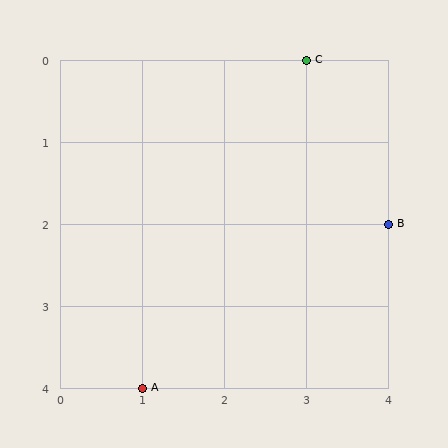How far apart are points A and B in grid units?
Points A and B are 3 columns and 2 rows apart (about 3.6 grid units diagonally).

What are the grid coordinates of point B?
Point B is at grid coordinates (4, 2).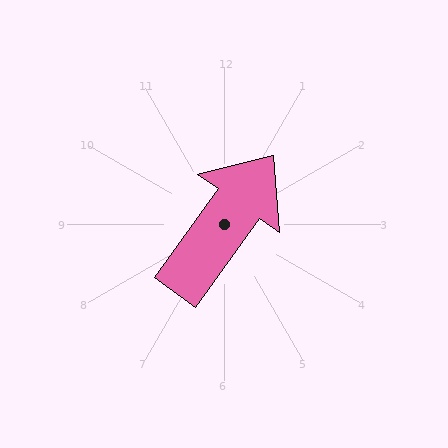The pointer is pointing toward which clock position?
Roughly 1 o'clock.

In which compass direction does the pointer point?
Northeast.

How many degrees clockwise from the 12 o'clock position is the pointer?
Approximately 36 degrees.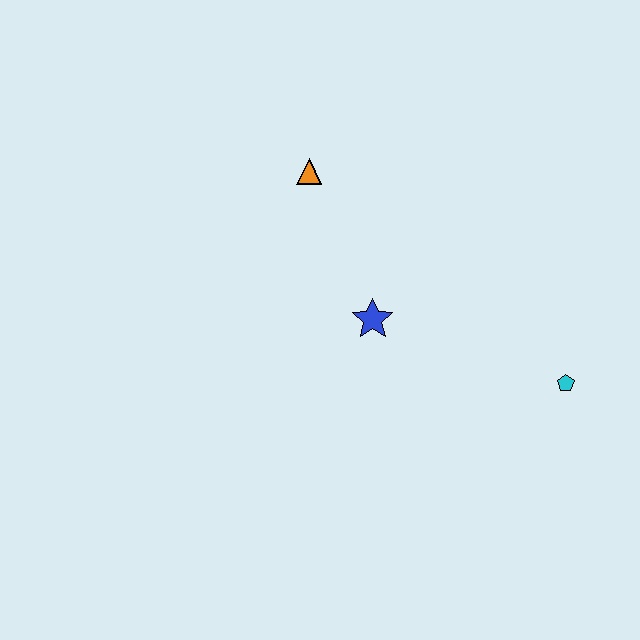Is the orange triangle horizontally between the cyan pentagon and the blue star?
No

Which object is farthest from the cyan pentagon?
The orange triangle is farthest from the cyan pentagon.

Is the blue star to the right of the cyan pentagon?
No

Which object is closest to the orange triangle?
The blue star is closest to the orange triangle.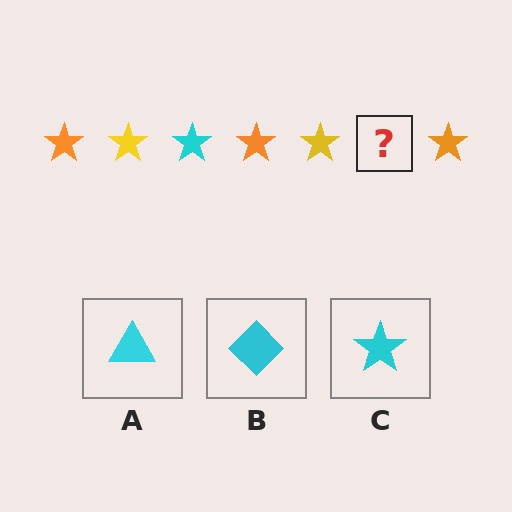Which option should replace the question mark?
Option C.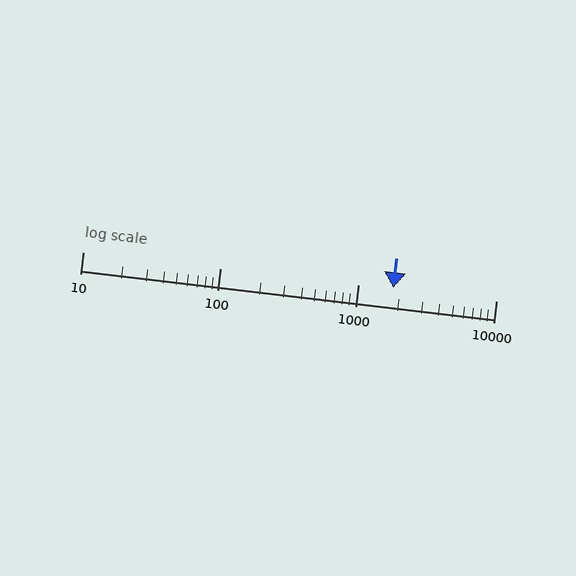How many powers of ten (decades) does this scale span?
The scale spans 3 decades, from 10 to 10000.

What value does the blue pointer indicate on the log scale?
The pointer indicates approximately 1800.